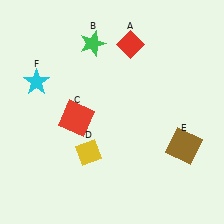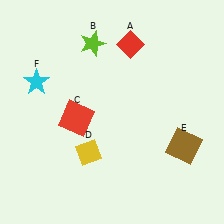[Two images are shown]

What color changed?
The star (B) changed from green in Image 1 to lime in Image 2.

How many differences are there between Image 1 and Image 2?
There is 1 difference between the two images.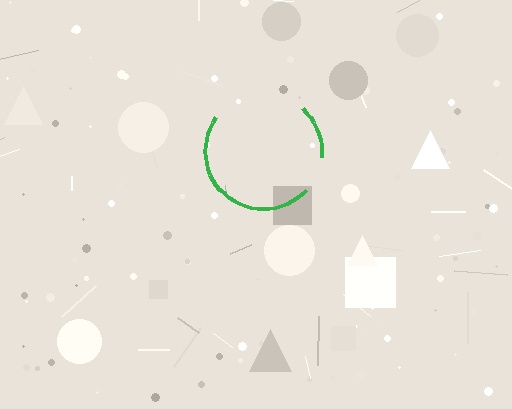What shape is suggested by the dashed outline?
The dashed outline suggests a circle.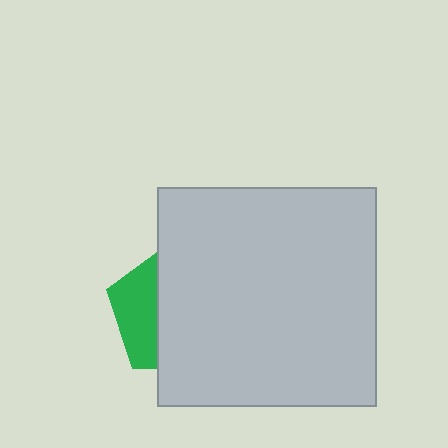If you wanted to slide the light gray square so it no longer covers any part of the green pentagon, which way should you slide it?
Slide it right — that is the most direct way to separate the two shapes.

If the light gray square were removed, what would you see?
You would see the complete green pentagon.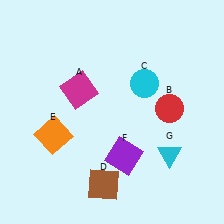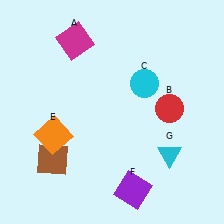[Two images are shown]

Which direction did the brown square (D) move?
The brown square (D) moved left.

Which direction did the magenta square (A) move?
The magenta square (A) moved up.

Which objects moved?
The objects that moved are: the magenta square (A), the brown square (D), the purple square (F).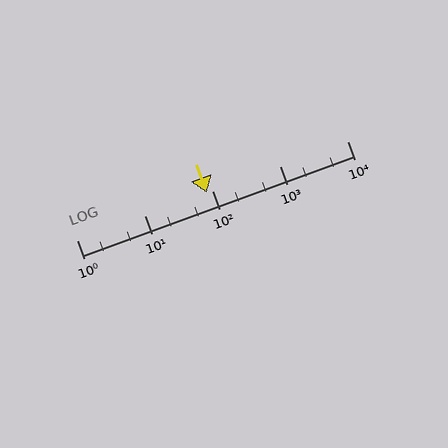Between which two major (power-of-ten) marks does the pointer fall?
The pointer is between 10 and 100.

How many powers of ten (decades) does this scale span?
The scale spans 4 decades, from 1 to 10000.